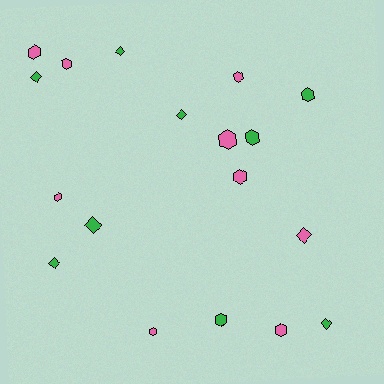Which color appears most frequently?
Green, with 9 objects.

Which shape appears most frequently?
Hexagon, with 11 objects.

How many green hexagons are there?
There are 3 green hexagons.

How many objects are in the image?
There are 18 objects.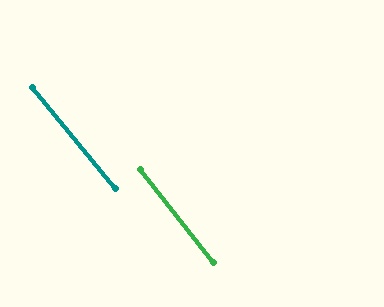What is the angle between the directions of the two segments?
Approximately 2 degrees.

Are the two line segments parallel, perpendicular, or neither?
Parallel — their directions differ by only 2.0°.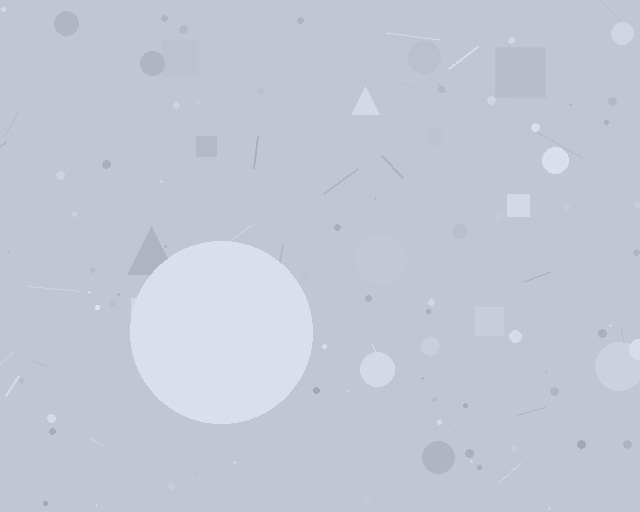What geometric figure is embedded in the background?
A circle is embedded in the background.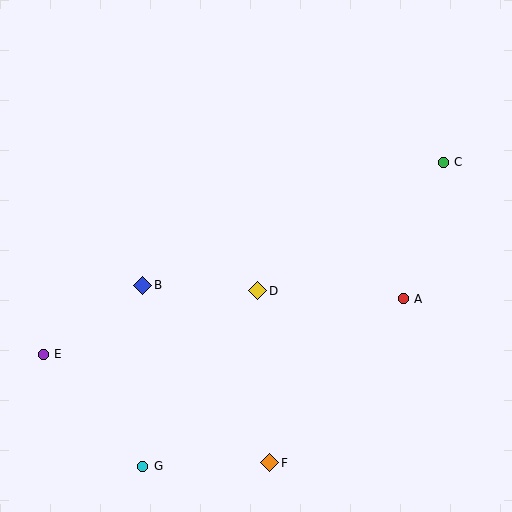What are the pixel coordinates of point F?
Point F is at (270, 463).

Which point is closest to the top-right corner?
Point C is closest to the top-right corner.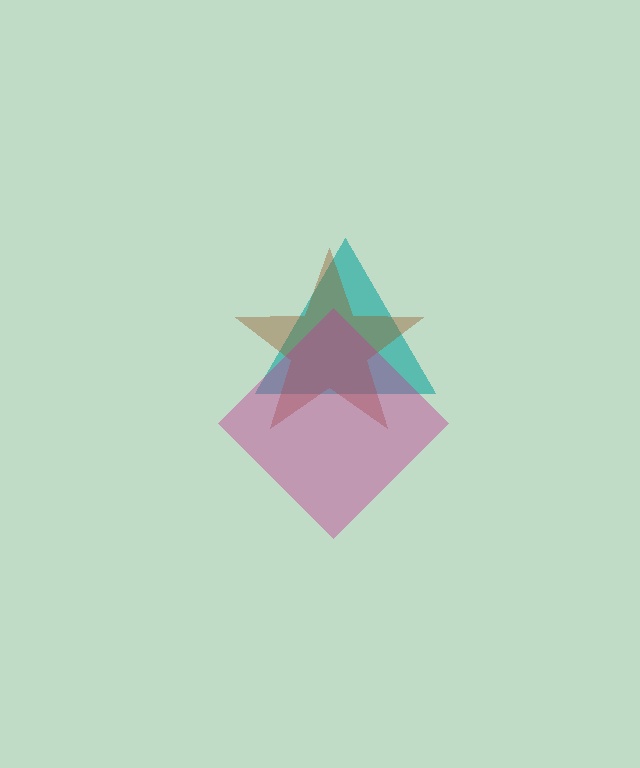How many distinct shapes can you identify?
There are 3 distinct shapes: a teal triangle, a brown star, a magenta diamond.